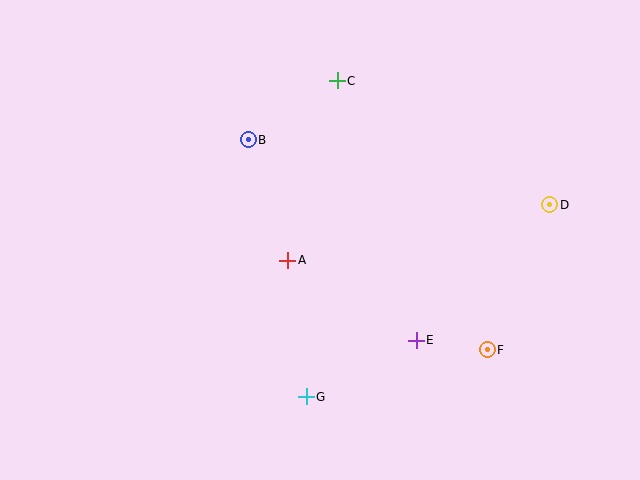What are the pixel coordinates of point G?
Point G is at (306, 397).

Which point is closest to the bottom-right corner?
Point F is closest to the bottom-right corner.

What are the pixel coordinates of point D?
Point D is at (550, 205).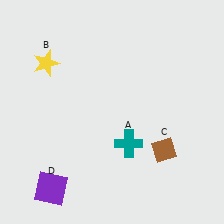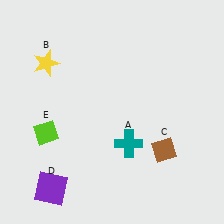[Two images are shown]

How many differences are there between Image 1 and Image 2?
There is 1 difference between the two images.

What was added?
A lime diamond (E) was added in Image 2.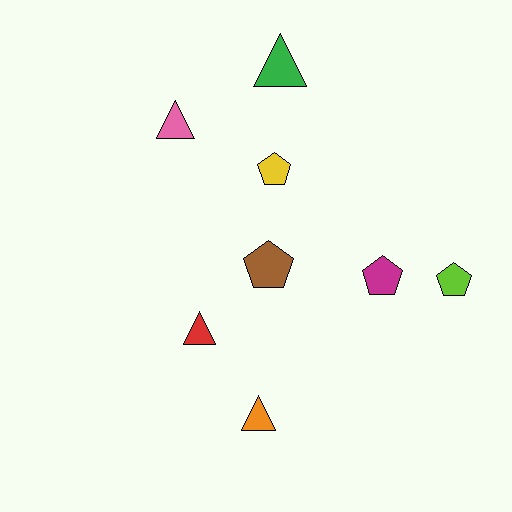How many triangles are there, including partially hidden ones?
There are 4 triangles.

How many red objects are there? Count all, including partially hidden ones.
There is 1 red object.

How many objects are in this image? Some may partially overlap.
There are 8 objects.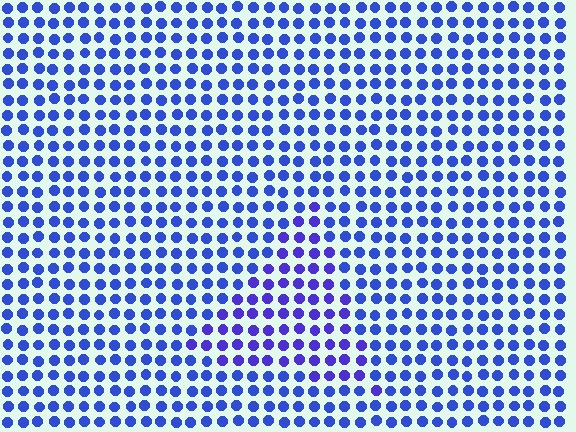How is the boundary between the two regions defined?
The boundary is defined purely by a slight shift in hue (about 22 degrees). Spacing, size, and orientation are identical on both sides.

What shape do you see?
I see a triangle.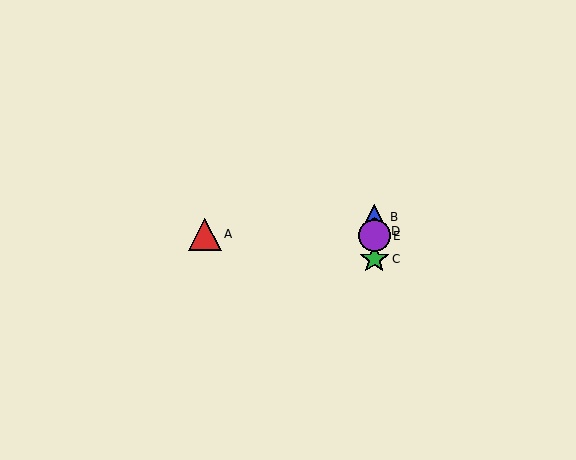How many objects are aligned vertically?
4 objects (B, C, D, E) are aligned vertically.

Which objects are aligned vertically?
Objects B, C, D, E are aligned vertically.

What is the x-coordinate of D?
Object D is at x≈374.